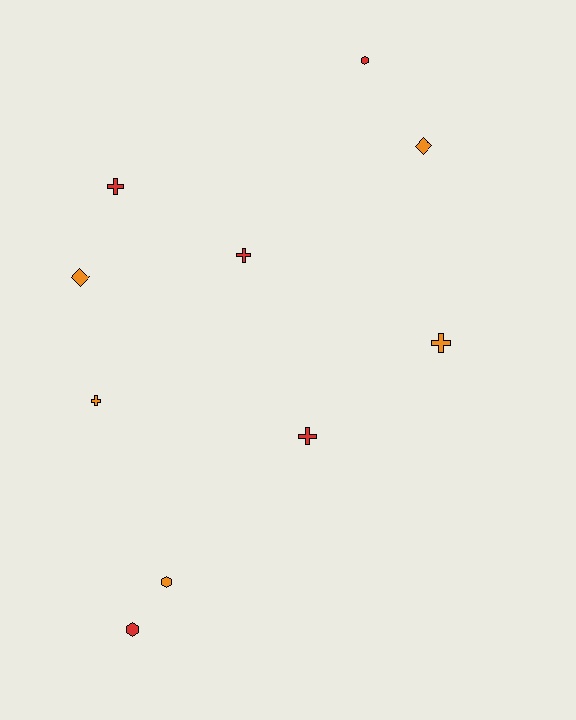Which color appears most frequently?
Red, with 5 objects.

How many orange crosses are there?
There are 2 orange crosses.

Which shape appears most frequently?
Cross, with 5 objects.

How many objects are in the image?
There are 10 objects.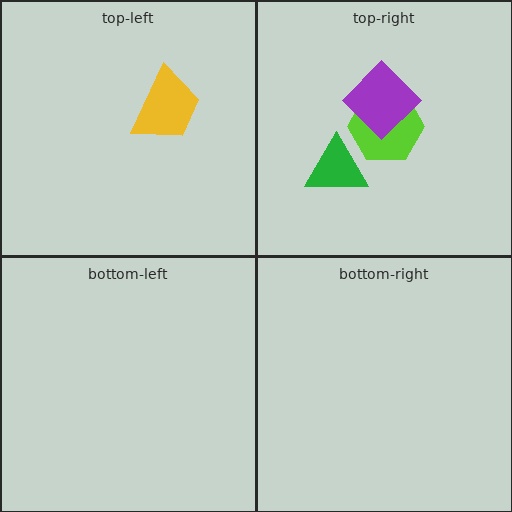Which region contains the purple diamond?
The top-right region.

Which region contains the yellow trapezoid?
The top-left region.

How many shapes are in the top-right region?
3.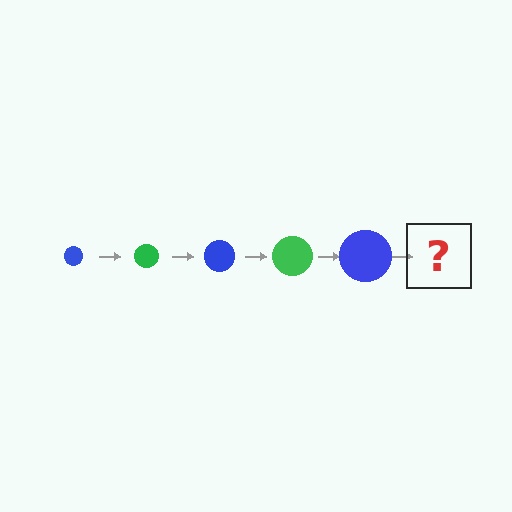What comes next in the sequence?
The next element should be a green circle, larger than the previous one.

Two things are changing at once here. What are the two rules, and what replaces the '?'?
The two rules are that the circle grows larger each step and the color cycles through blue and green. The '?' should be a green circle, larger than the previous one.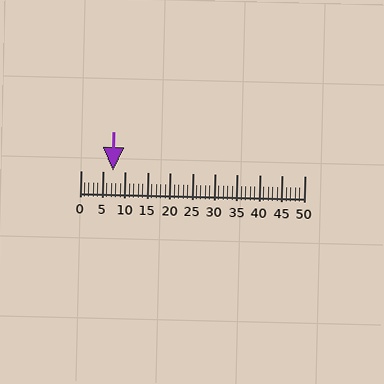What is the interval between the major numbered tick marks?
The major tick marks are spaced 5 units apart.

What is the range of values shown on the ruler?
The ruler shows values from 0 to 50.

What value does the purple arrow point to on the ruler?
The purple arrow points to approximately 7.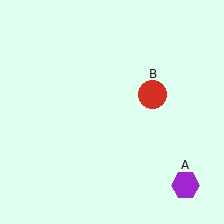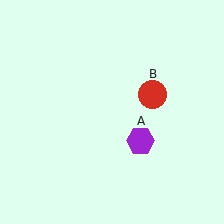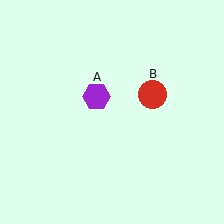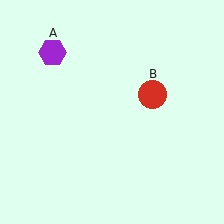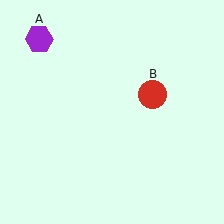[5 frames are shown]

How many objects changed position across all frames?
1 object changed position: purple hexagon (object A).